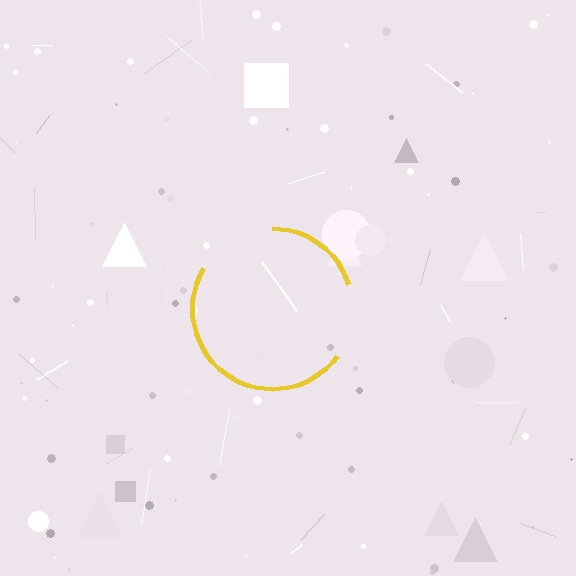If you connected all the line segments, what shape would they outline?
They would outline a circle.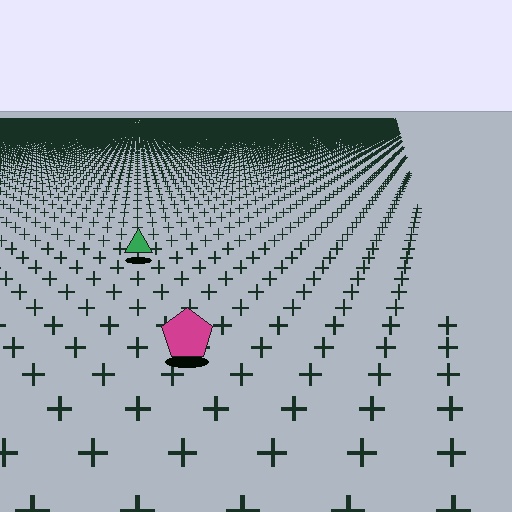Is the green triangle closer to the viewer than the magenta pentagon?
No. The magenta pentagon is closer — you can tell from the texture gradient: the ground texture is coarser near it.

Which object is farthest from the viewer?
The green triangle is farthest from the viewer. It appears smaller and the ground texture around it is denser.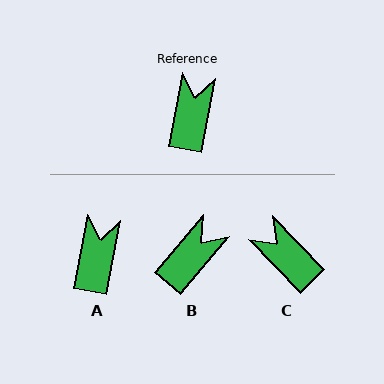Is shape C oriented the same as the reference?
No, it is off by about 55 degrees.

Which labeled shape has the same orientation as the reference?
A.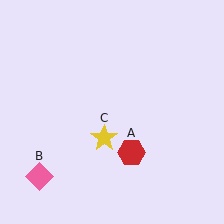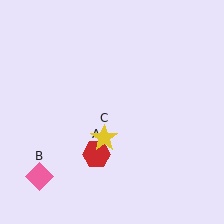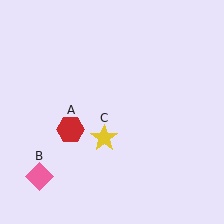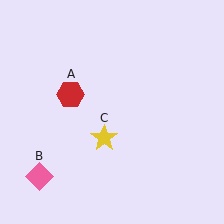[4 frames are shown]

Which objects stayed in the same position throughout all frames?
Pink diamond (object B) and yellow star (object C) remained stationary.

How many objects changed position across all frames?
1 object changed position: red hexagon (object A).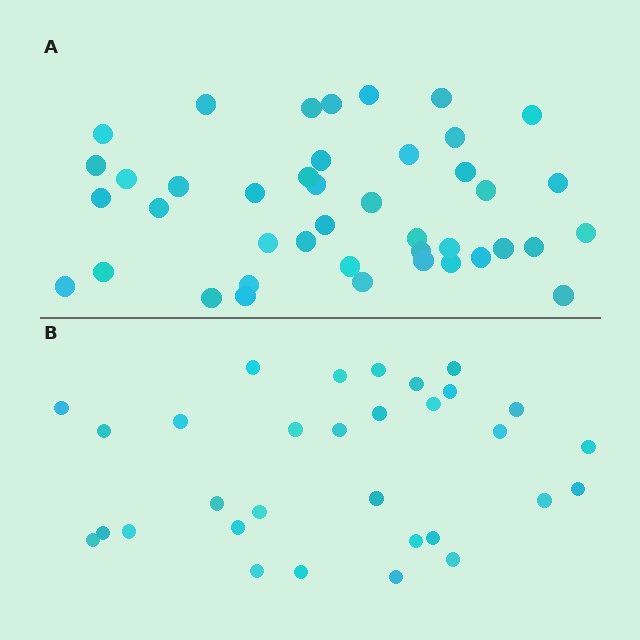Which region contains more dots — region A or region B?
Region A (the top region) has more dots.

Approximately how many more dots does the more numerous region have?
Region A has roughly 12 or so more dots than region B.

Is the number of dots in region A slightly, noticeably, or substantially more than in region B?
Region A has noticeably more, but not dramatically so. The ratio is roughly 1.4 to 1.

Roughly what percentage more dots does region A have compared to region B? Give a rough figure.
About 35% more.